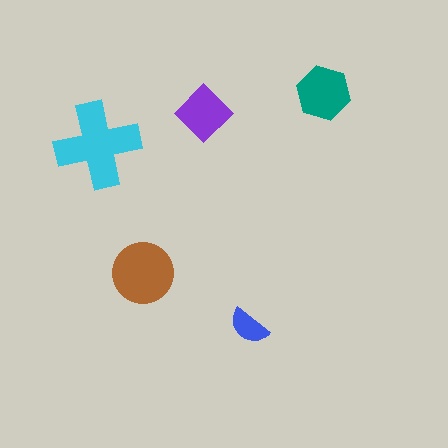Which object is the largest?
The cyan cross.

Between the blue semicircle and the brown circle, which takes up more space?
The brown circle.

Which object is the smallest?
The blue semicircle.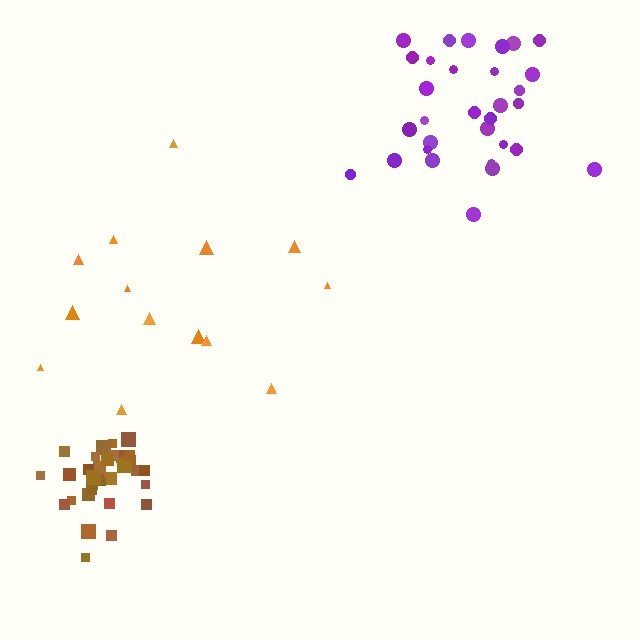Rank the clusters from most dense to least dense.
brown, purple, orange.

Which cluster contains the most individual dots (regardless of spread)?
Brown (32).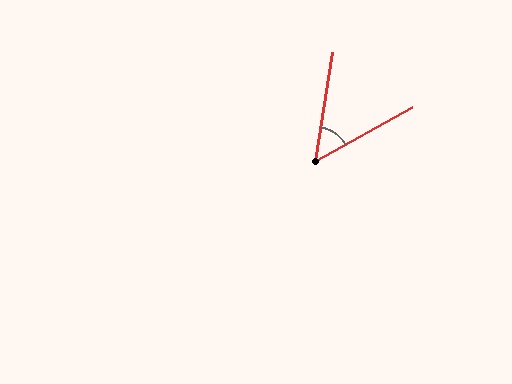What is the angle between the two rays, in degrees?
Approximately 52 degrees.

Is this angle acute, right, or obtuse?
It is acute.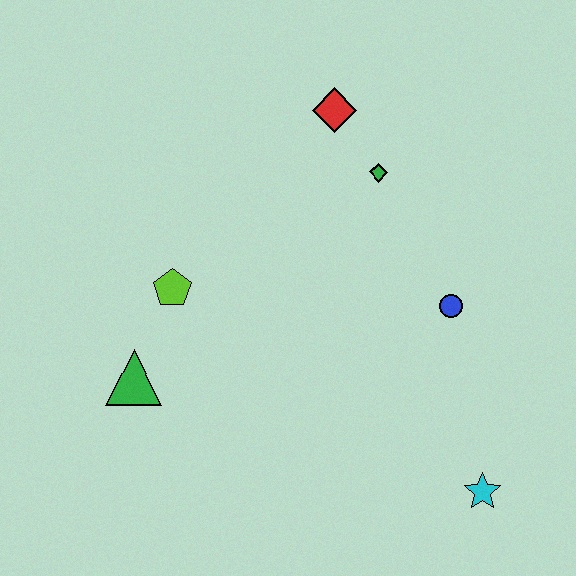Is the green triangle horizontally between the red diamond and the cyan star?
No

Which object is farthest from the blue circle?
The green triangle is farthest from the blue circle.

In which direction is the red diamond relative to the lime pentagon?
The red diamond is above the lime pentagon.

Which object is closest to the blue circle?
The green diamond is closest to the blue circle.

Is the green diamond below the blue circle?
No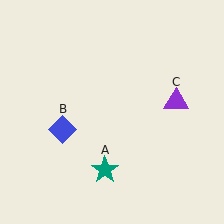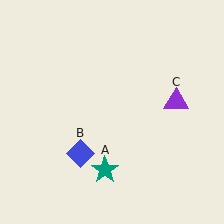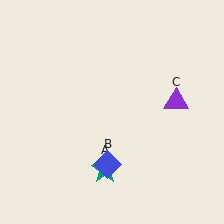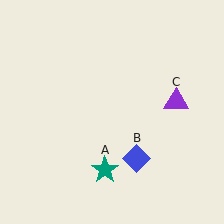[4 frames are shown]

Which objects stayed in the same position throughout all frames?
Teal star (object A) and purple triangle (object C) remained stationary.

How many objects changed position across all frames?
1 object changed position: blue diamond (object B).